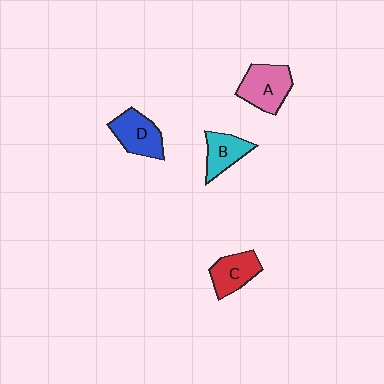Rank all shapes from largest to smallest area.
From largest to smallest: A (pink), D (blue), C (red), B (cyan).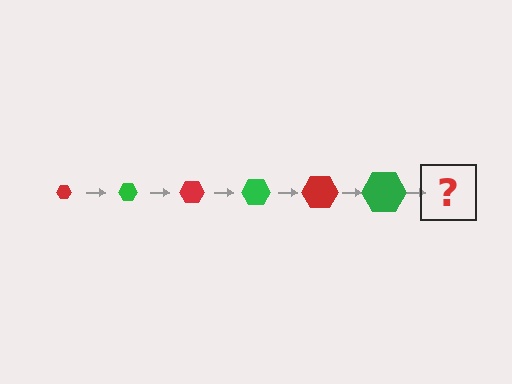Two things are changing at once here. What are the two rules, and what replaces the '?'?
The two rules are that the hexagon grows larger each step and the color cycles through red and green. The '?' should be a red hexagon, larger than the previous one.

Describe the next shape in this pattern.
It should be a red hexagon, larger than the previous one.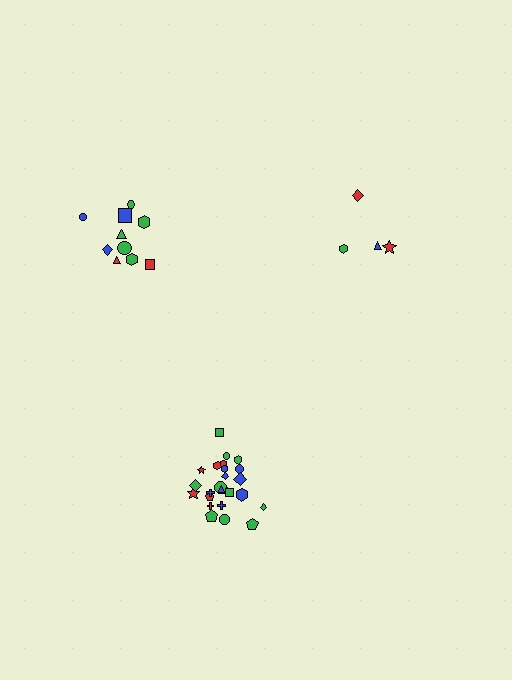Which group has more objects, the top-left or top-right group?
The top-left group.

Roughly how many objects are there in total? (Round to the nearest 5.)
Roughly 40 objects in total.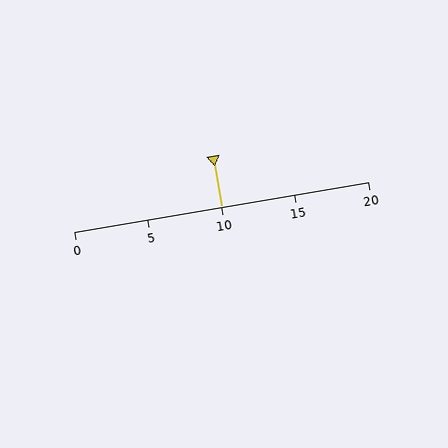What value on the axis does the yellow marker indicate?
The marker indicates approximately 10.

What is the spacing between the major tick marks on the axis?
The major ticks are spaced 5 apart.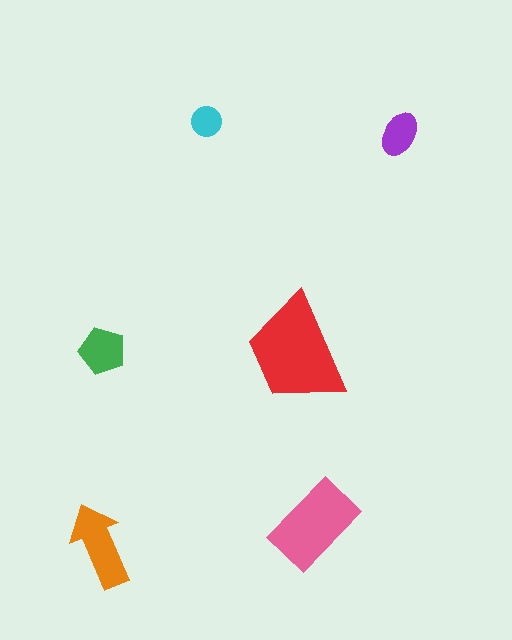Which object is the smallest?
The cyan circle.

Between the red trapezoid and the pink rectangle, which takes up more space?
The red trapezoid.